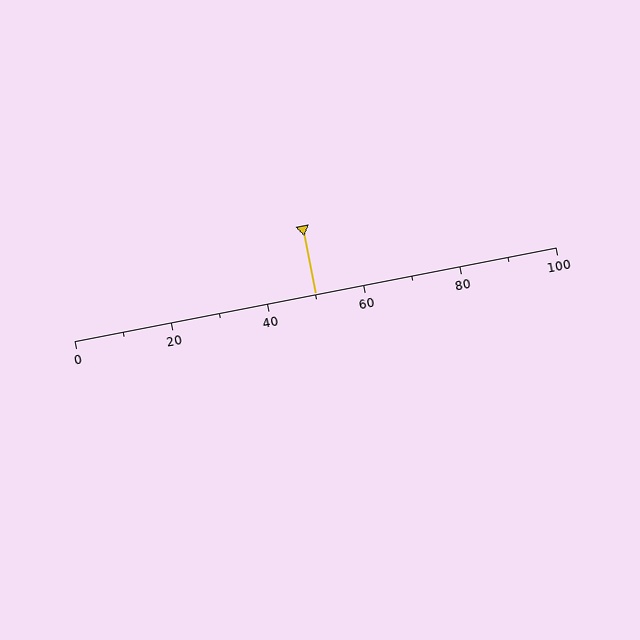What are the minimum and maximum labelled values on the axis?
The axis runs from 0 to 100.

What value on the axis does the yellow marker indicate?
The marker indicates approximately 50.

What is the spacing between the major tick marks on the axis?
The major ticks are spaced 20 apart.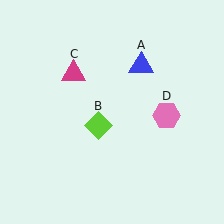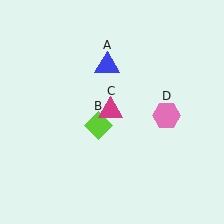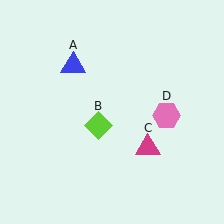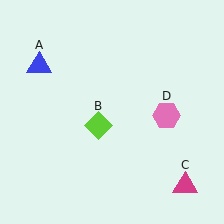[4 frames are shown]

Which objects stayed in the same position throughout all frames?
Lime diamond (object B) and pink hexagon (object D) remained stationary.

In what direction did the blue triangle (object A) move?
The blue triangle (object A) moved left.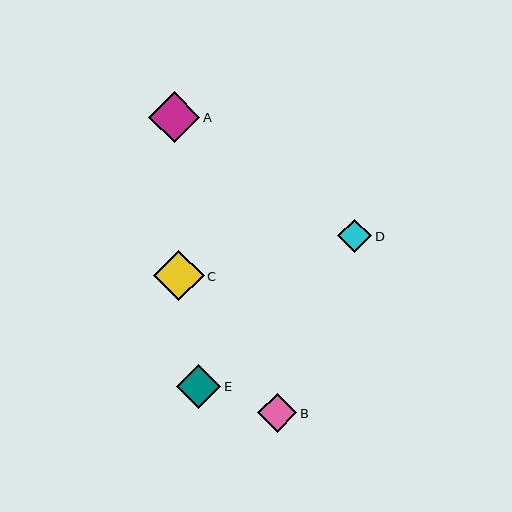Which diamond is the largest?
Diamond A is the largest with a size of approximately 51 pixels.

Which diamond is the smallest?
Diamond D is the smallest with a size of approximately 34 pixels.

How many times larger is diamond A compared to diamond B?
Diamond A is approximately 1.3 times the size of diamond B.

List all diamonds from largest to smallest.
From largest to smallest: A, C, E, B, D.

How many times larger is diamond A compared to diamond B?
Diamond A is approximately 1.3 times the size of diamond B.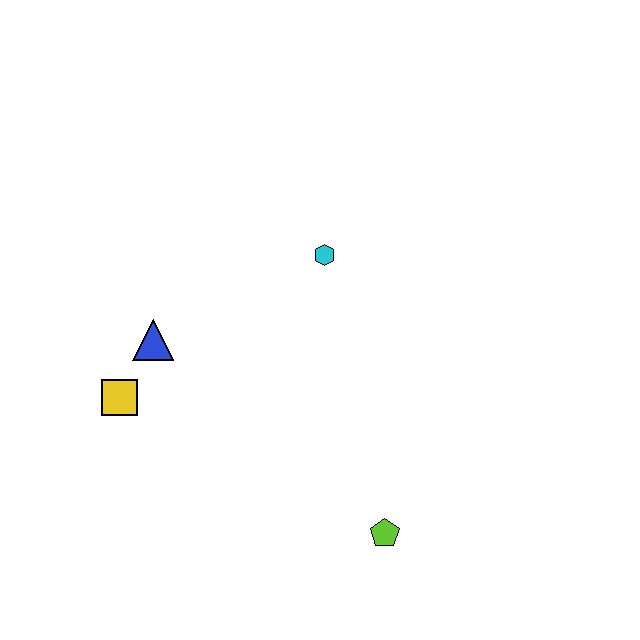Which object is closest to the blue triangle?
The yellow square is closest to the blue triangle.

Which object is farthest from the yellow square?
The lime pentagon is farthest from the yellow square.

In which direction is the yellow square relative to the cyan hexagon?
The yellow square is to the left of the cyan hexagon.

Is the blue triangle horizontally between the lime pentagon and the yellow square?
Yes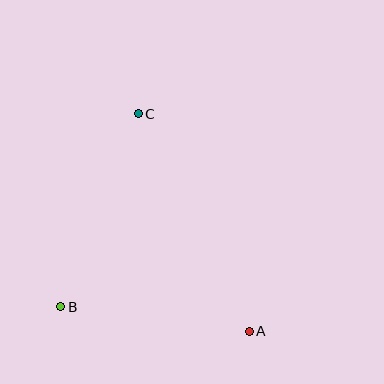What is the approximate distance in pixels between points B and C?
The distance between B and C is approximately 208 pixels.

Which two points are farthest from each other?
Points A and C are farthest from each other.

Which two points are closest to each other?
Points A and B are closest to each other.